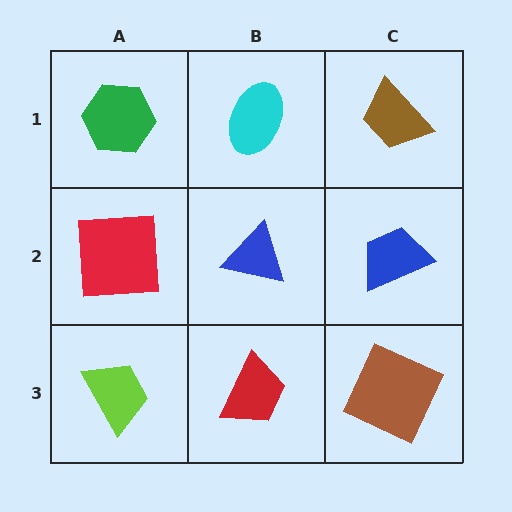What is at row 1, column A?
A green hexagon.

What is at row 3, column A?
A lime trapezoid.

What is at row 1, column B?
A cyan ellipse.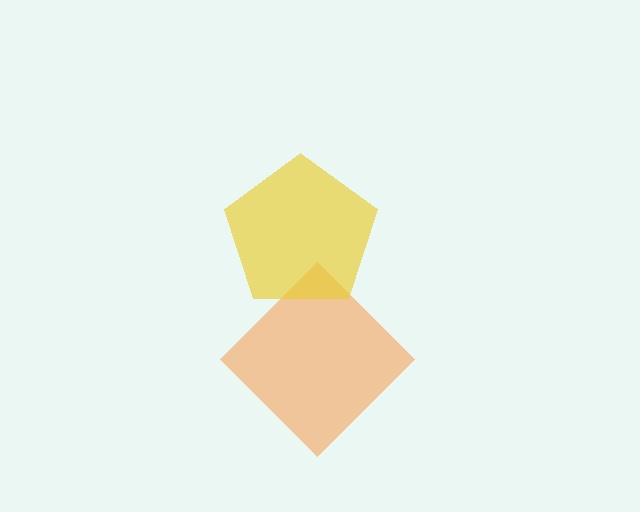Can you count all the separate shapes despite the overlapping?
Yes, there are 2 separate shapes.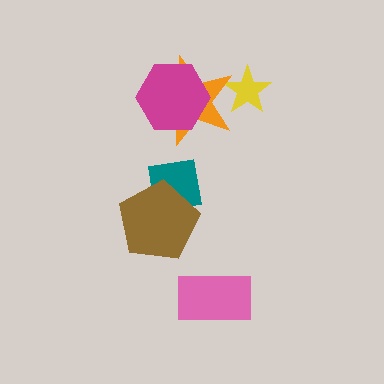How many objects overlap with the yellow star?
1 object overlaps with the yellow star.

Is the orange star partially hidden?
Yes, it is partially covered by another shape.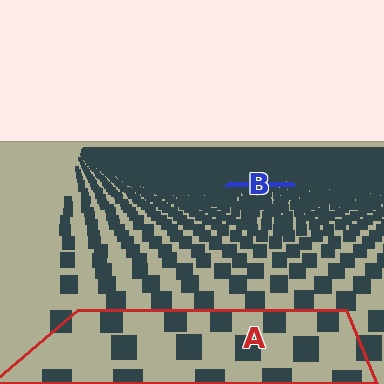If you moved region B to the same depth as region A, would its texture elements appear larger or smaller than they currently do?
They would appear larger. At a closer depth, the same texture elements are projected at a bigger on-screen size.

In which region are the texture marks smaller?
The texture marks are smaller in region B, because it is farther away.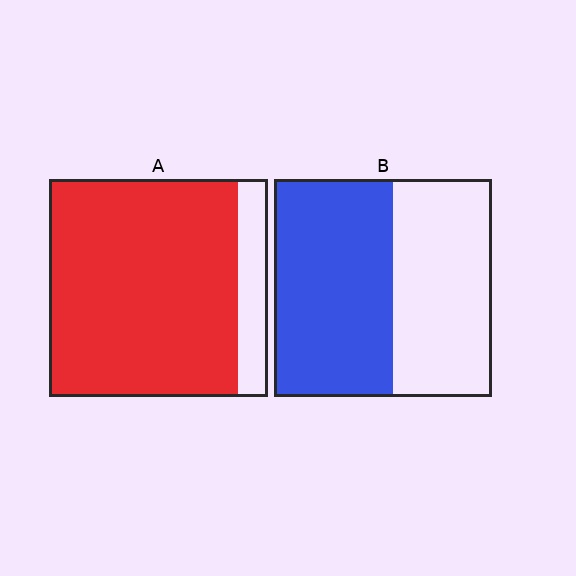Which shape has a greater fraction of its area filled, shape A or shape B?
Shape A.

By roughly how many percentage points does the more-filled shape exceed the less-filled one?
By roughly 30 percentage points (A over B).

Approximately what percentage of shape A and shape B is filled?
A is approximately 85% and B is approximately 55%.